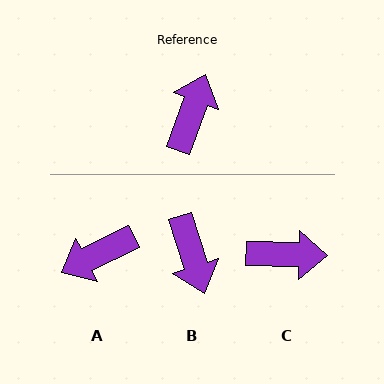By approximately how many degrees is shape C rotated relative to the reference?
Approximately 71 degrees clockwise.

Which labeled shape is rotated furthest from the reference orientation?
B, about 142 degrees away.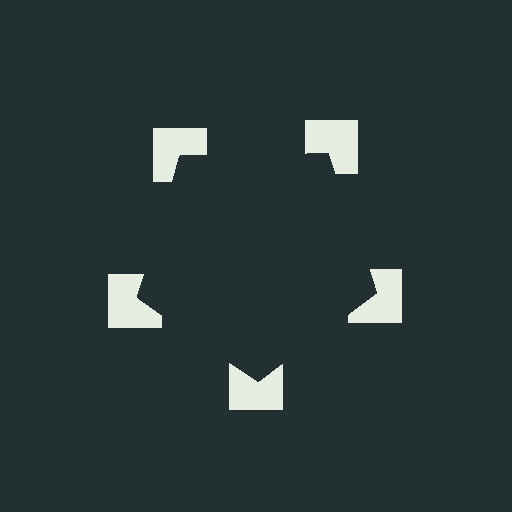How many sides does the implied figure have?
5 sides.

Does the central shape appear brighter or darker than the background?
It typically appears slightly darker than the background, even though no actual brightness change is drawn.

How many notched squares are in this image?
There are 5 — one at each vertex of the illusory pentagon.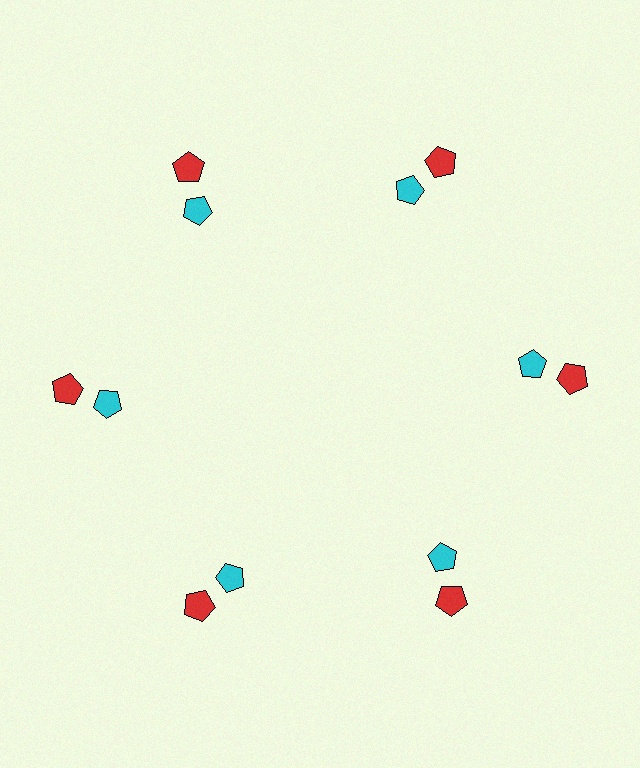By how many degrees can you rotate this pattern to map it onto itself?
The pattern maps onto itself every 60 degrees of rotation.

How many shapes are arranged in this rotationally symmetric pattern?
There are 12 shapes, arranged in 6 groups of 2.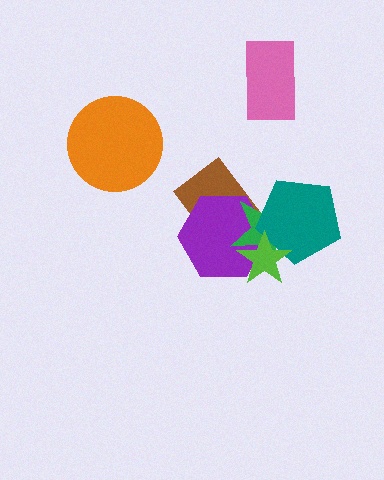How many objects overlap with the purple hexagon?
4 objects overlap with the purple hexagon.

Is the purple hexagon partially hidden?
Yes, it is partially covered by another shape.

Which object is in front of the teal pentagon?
The lime star is in front of the teal pentagon.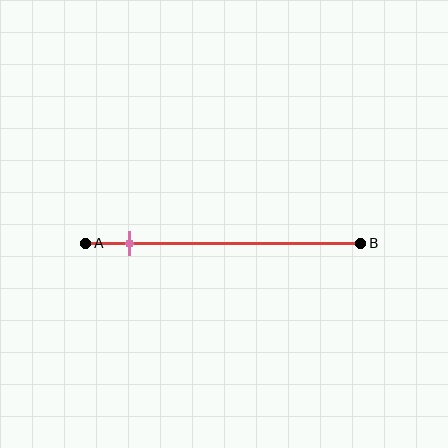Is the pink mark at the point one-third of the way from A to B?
No, the mark is at about 15% from A, not at the 33% one-third point.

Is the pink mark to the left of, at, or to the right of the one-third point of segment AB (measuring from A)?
The pink mark is to the left of the one-third point of segment AB.